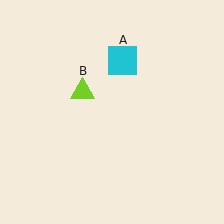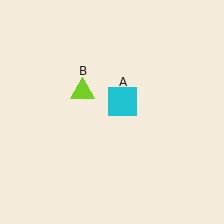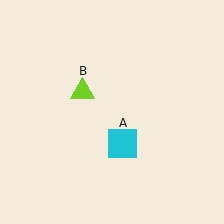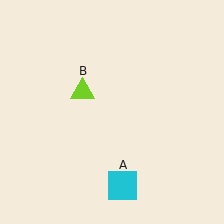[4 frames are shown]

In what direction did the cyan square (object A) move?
The cyan square (object A) moved down.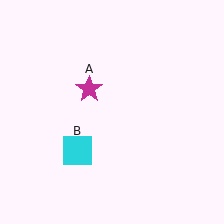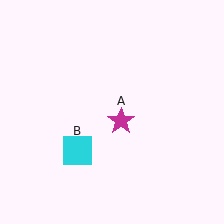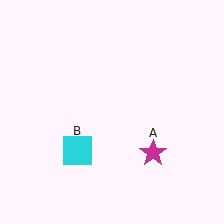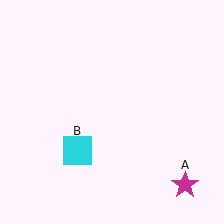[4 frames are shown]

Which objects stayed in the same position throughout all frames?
Cyan square (object B) remained stationary.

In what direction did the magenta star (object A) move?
The magenta star (object A) moved down and to the right.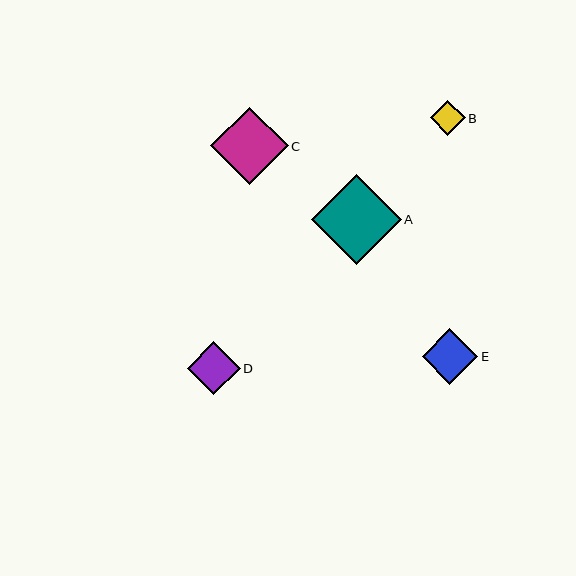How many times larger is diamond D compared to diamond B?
Diamond D is approximately 1.5 times the size of diamond B.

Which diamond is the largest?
Diamond A is the largest with a size of approximately 90 pixels.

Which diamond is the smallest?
Diamond B is the smallest with a size of approximately 35 pixels.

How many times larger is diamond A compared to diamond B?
Diamond A is approximately 2.6 times the size of diamond B.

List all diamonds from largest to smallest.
From largest to smallest: A, C, E, D, B.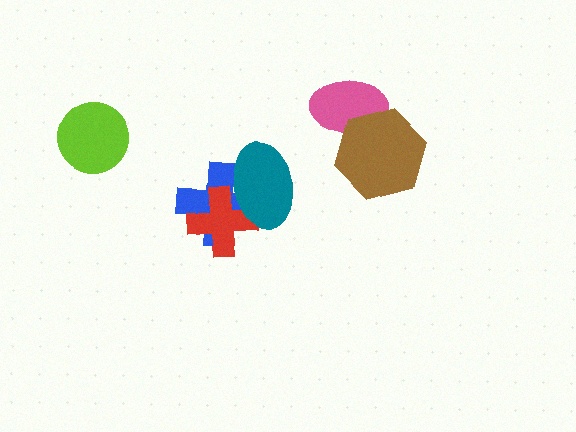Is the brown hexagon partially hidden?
No, no other shape covers it.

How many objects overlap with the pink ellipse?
1 object overlaps with the pink ellipse.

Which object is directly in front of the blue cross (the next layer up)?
The red cross is directly in front of the blue cross.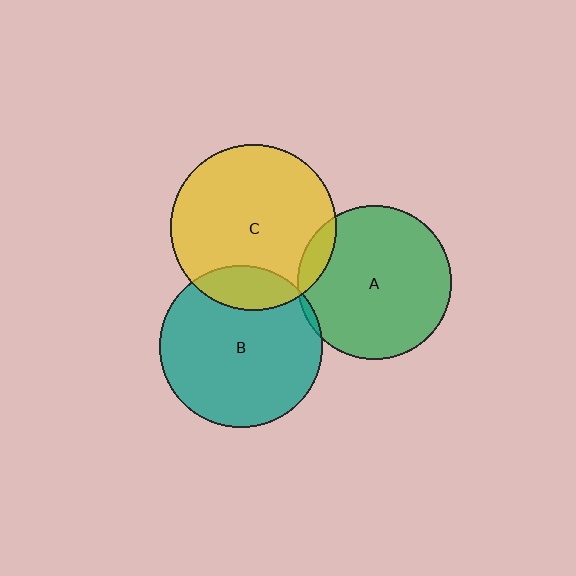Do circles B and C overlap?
Yes.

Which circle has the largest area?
Circle C (yellow).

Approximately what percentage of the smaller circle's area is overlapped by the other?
Approximately 15%.